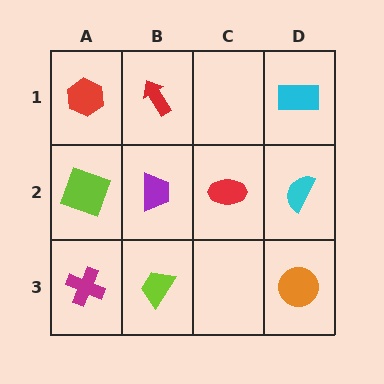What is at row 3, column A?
A magenta cross.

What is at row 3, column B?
A lime trapezoid.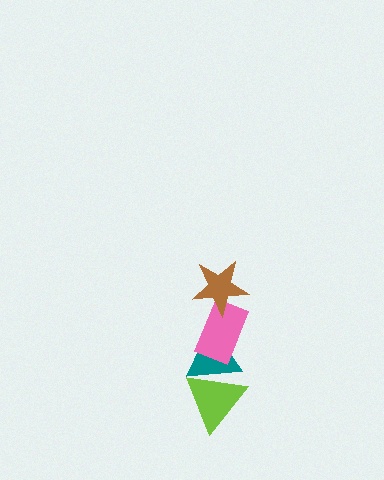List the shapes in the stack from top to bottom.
From top to bottom: the brown star, the pink rectangle, the teal triangle, the lime triangle.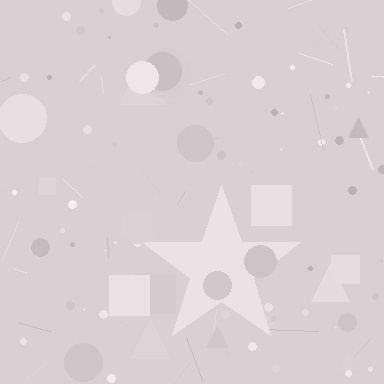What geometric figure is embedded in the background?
A star is embedded in the background.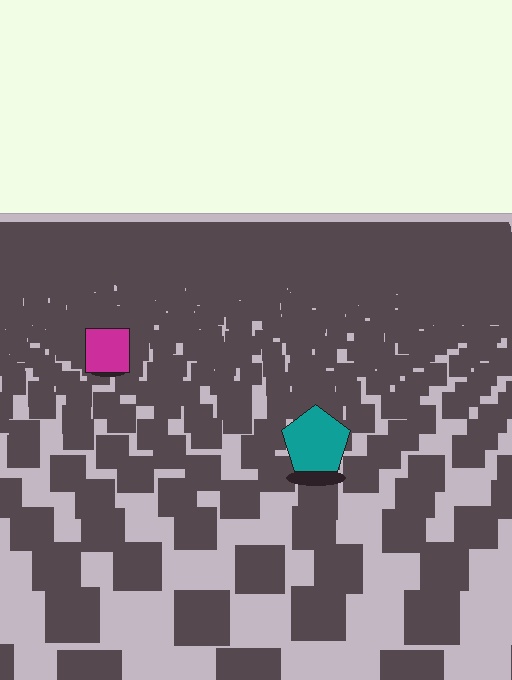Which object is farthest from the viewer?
The magenta square is farthest from the viewer. It appears smaller and the ground texture around it is denser.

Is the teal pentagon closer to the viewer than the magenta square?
Yes. The teal pentagon is closer — you can tell from the texture gradient: the ground texture is coarser near it.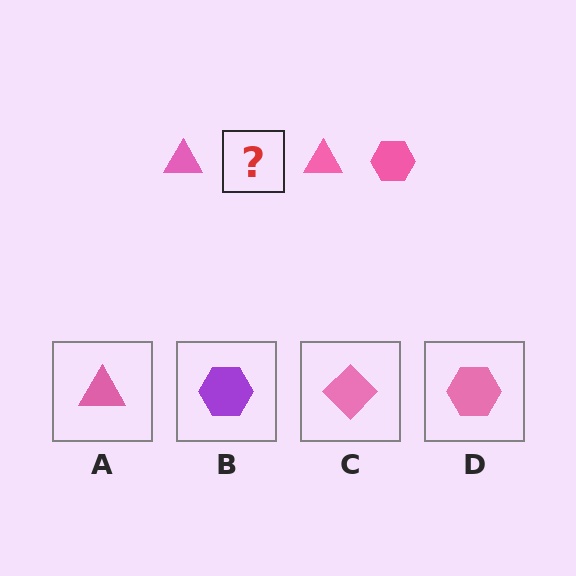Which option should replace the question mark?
Option D.